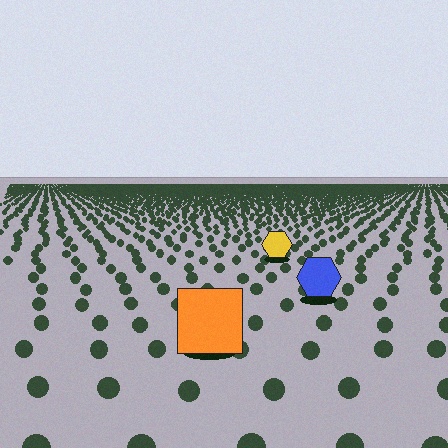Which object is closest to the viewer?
The orange square is closest. The texture marks near it are larger and more spread out.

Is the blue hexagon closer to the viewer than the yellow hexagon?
Yes. The blue hexagon is closer — you can tell from the texture gradient: the ground texture is coarser near it.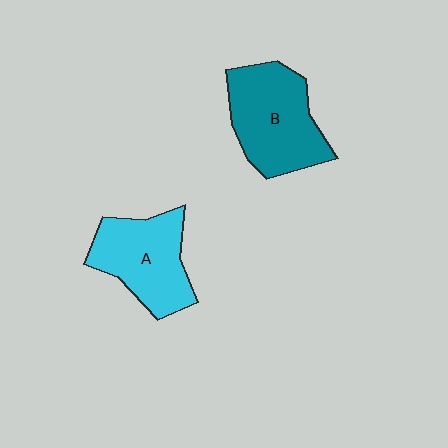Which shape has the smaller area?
Shape A (cyan).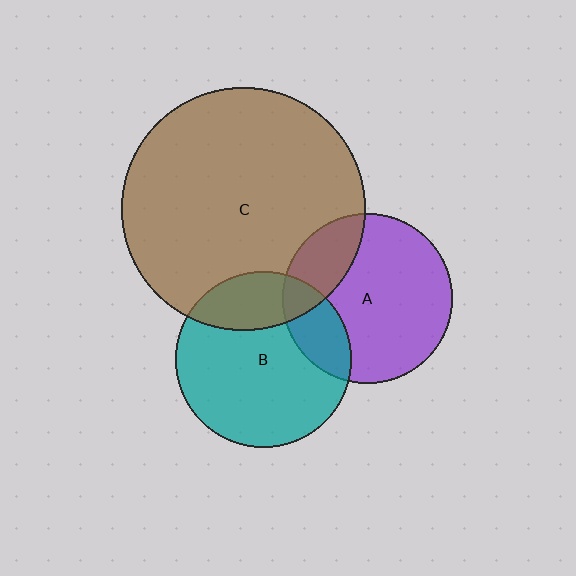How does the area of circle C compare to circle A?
Approximately 2.1 times.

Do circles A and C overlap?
Yes.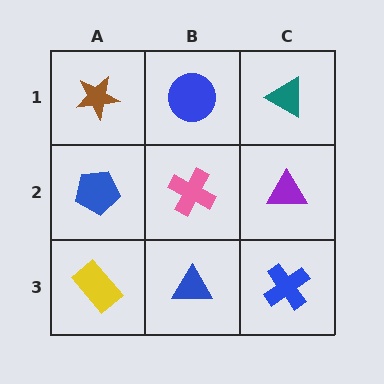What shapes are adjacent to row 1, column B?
A pink cross (row 2, column B), a brown star (row 1, column A), a teal triangle (row 1, column C).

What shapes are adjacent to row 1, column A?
A blue pentagon (row 2, column A), a blue circle (row 1, column B).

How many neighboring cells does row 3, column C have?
2.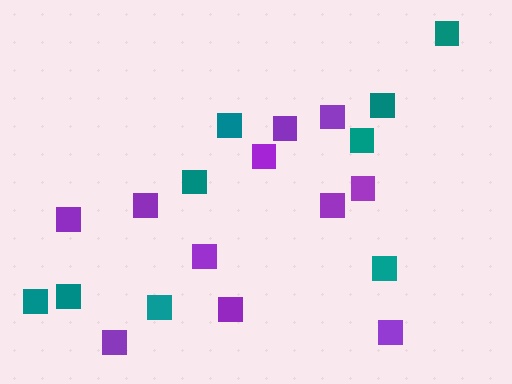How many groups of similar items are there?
There are 2 groups: one group of purple squares (11) and one group of teal squares (9).